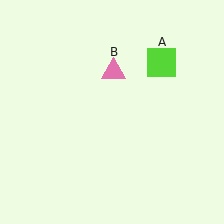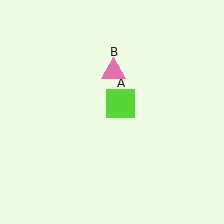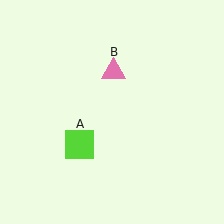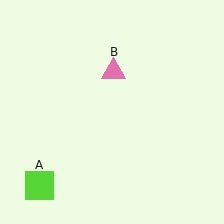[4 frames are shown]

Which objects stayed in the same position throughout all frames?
Pink triangle (object B) remained stationary.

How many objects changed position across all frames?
1 object changed position: lime square (object A).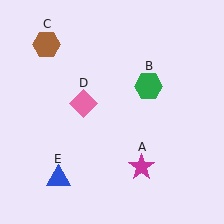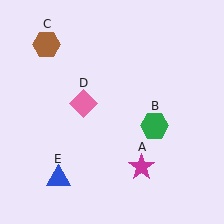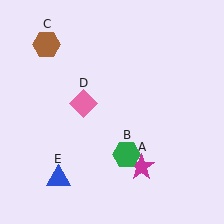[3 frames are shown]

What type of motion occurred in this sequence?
The green hexagon (object B) rotated clockwise around the center of the scene.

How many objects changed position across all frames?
1 object changed position: green hexagon (object B).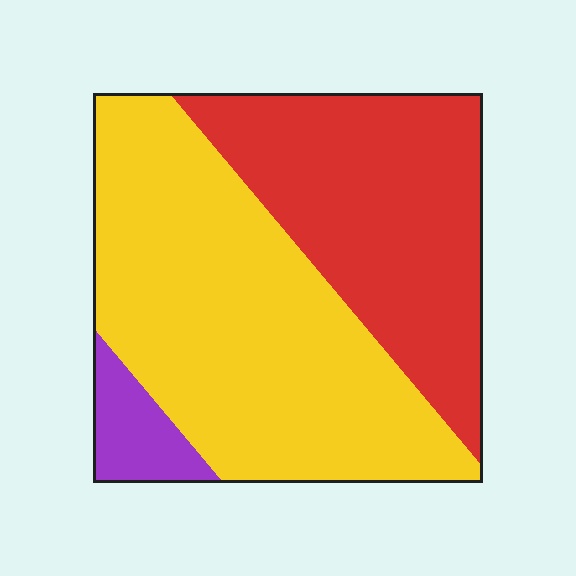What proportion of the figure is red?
Red takes up between a quarter and a half of the figure.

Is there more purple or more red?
Red.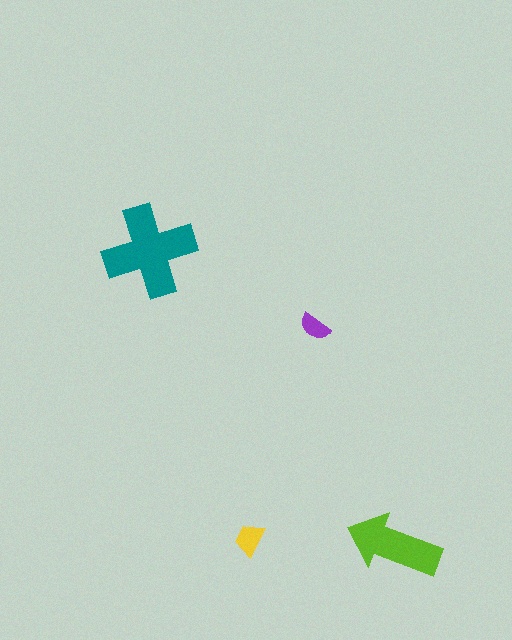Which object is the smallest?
The purple semicircle.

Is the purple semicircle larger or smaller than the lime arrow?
Smaller.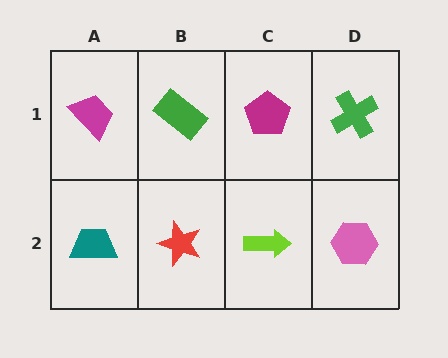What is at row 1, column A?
A magenta trapezoid.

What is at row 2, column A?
A teal trapezoid.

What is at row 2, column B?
A red star.